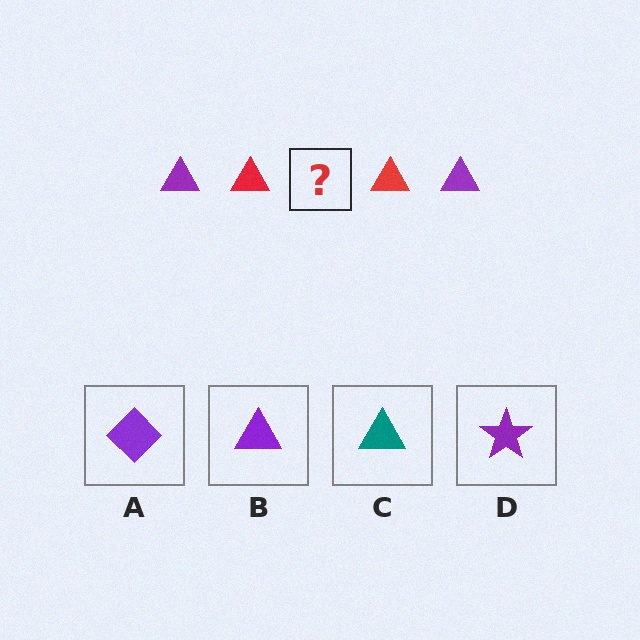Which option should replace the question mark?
Option B.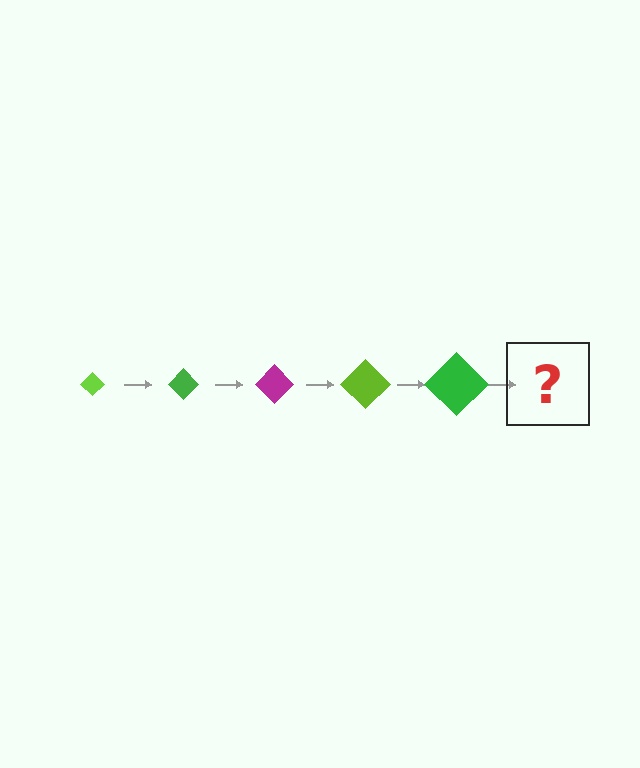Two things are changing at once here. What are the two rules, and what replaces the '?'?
The two rules are that the diamond grows larger each step and the color cycles through lime, green, and magenta. The '?' should be a magenta diamond, larger than the previous one.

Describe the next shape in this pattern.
It should be a magenta diamond, larger than the previous one.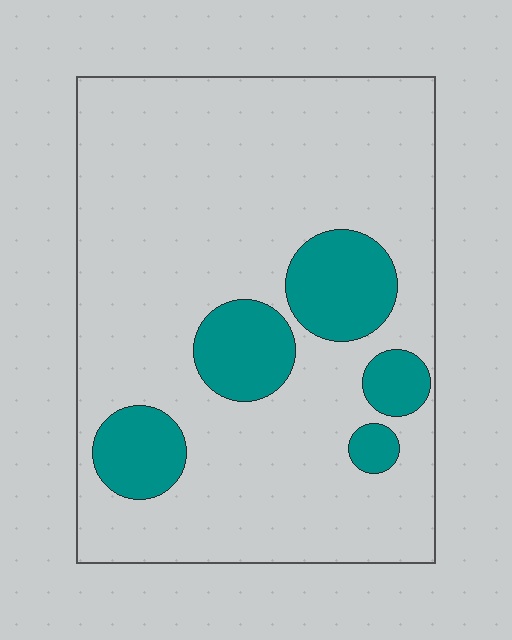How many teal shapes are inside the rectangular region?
5.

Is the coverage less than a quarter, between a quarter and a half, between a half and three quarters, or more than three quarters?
Less than a quarter.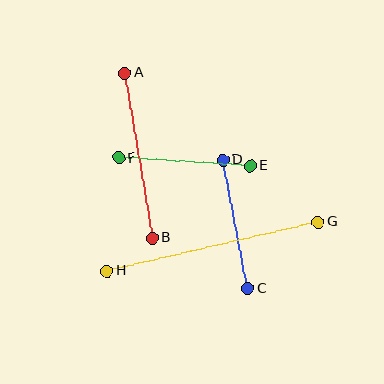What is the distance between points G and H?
The distance is approximately 217 pixels.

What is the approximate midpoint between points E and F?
The midpoint is at approximately (184, 162) pixels.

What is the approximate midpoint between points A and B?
The midpoint is at approximately (138, 156) pixels.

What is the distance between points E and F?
The distance is approximately 131 pixels.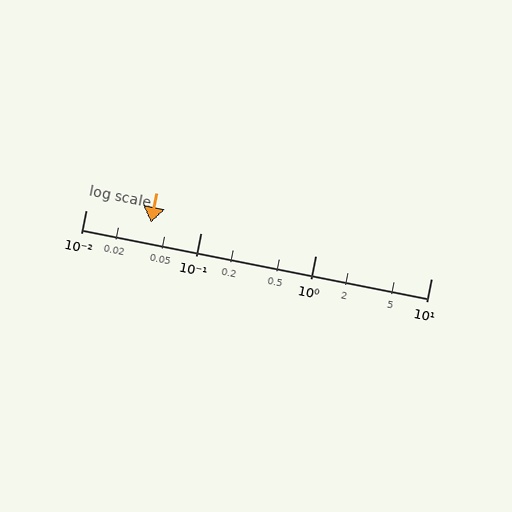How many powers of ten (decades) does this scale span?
The scale spans 3 decades, from 0.01 to 10.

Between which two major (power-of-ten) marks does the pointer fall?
The pointer is between 0.01 and 0.1.